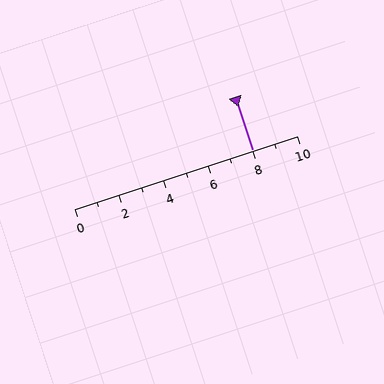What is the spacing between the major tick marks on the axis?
The major ticks are spaced 2 apart.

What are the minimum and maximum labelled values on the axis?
The axis runs from 0 to 10.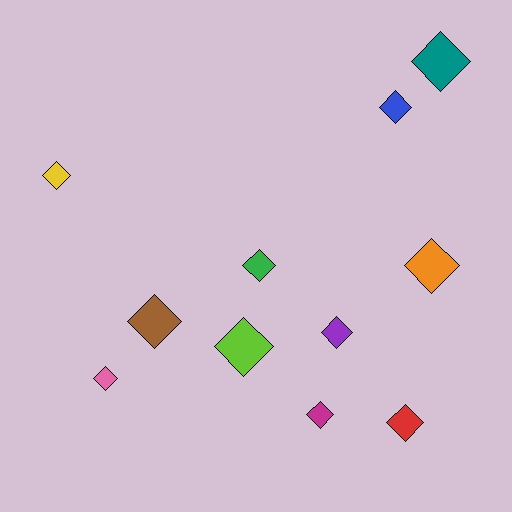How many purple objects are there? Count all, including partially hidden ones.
There is 1 purple object.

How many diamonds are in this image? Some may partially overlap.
There are 11 diamonds.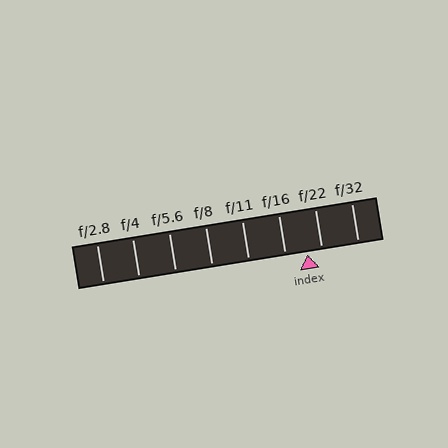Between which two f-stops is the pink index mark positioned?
The index mark is between f/16 and f/22.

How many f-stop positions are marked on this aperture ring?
There are 8 f-stop positions marked.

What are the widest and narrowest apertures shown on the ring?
The widest aperture shown is f/2.8 and the narrowest is f/32.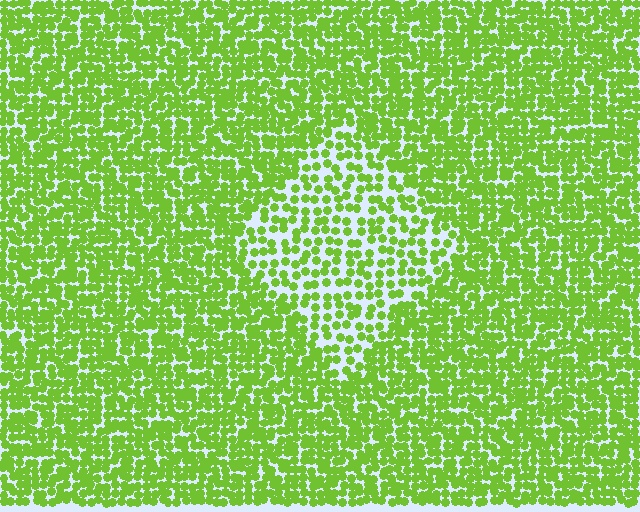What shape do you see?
I see a diamond.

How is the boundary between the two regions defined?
The boundary is defined by a change in element density (approximately 1.8x ratio). All elements are the same color, size, and shape.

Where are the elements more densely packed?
The elements are more densely packed outside the diamond boundary.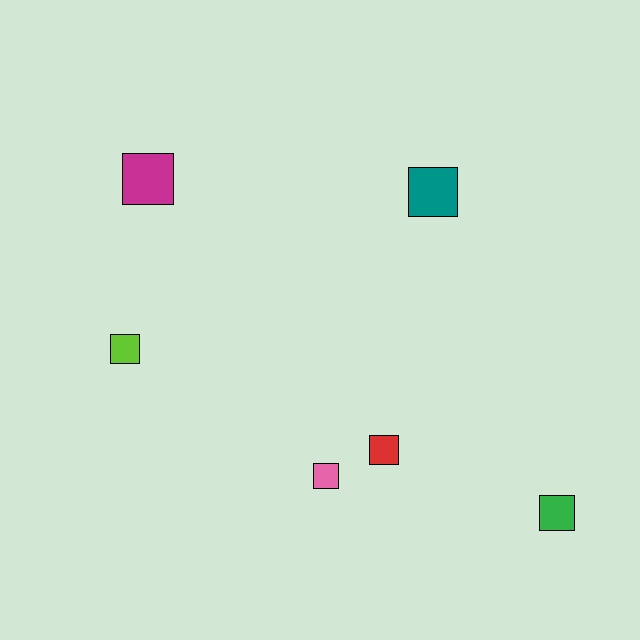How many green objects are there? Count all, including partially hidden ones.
There is 1 green object.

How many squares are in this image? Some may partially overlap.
There are 6 squares.